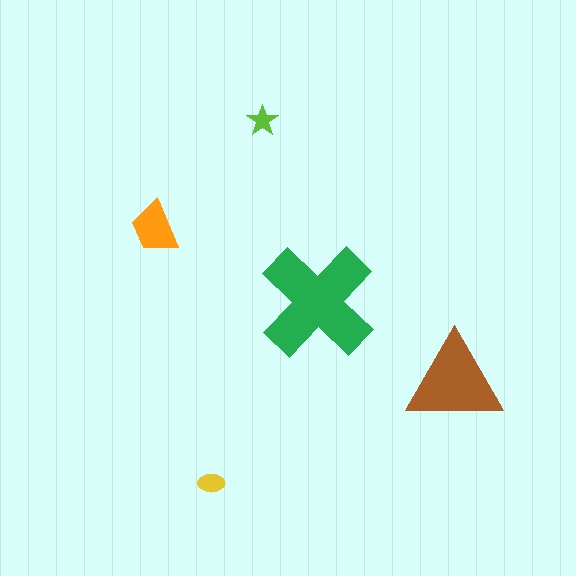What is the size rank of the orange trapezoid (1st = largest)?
3rd.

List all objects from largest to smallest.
The green cross, the brown triangle, the orange trapezoid, the yellow ellipse, the lime star.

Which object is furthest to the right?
The brown triangle is rightmost.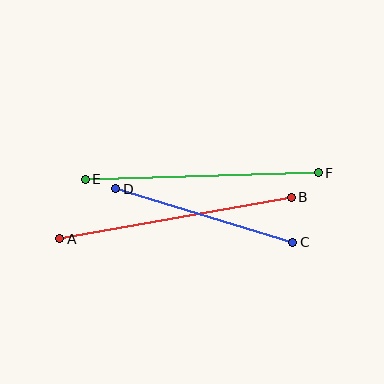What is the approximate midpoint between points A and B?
The midpoint is at approximately (176, 218) pixels.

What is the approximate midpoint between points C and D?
The midpoint is at approximately (204, 215) pixels.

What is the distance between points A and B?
The distance is approximately 235 pixels.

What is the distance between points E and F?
The distance is approximately 233 pixels.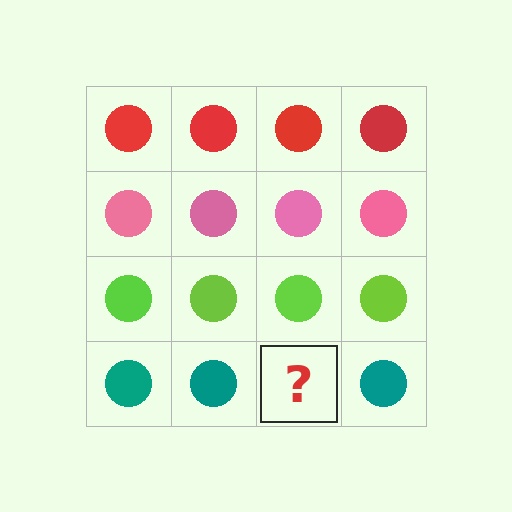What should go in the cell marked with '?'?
The missing cell should contain a teal circle.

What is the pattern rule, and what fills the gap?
The rule is that each row has a consistent color. The gap should be filled with a teal circle.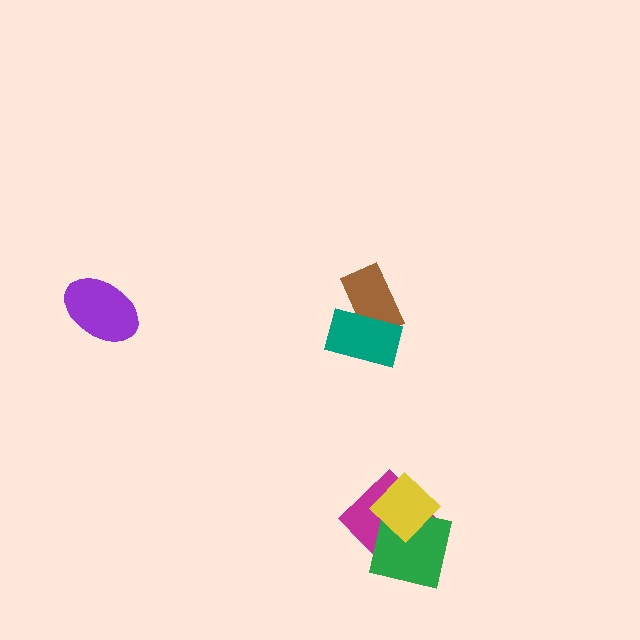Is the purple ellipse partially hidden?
No, no other shape covers it.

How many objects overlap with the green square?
2 objects overlap with the green square.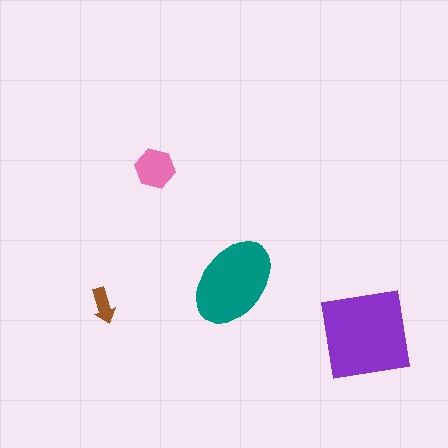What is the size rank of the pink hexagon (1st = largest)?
3rd.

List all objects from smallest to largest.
The brown arrow, the pink hexagon, the teal ellipse, the purple square.